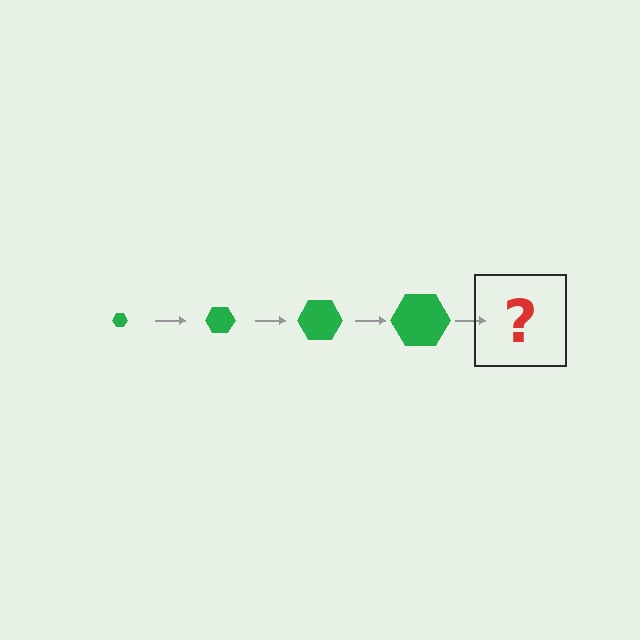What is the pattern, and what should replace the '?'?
The pattern is that the hexagon gets progressively larger each step. The '?' should be a green hexagon, larger than the previous one.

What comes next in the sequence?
The next element should be a green hexagon, larger than the previous one.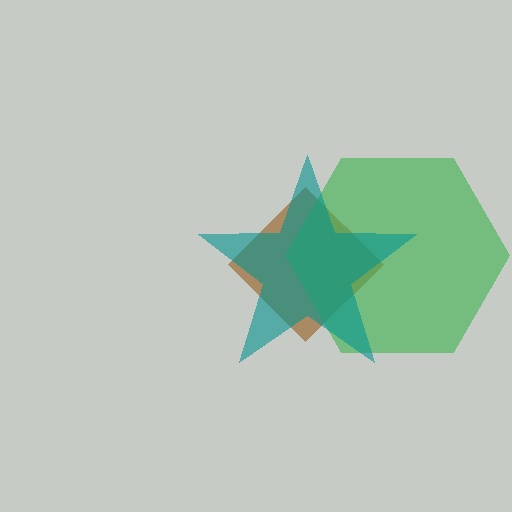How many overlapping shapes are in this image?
There are 3 overlapping shapes in the image.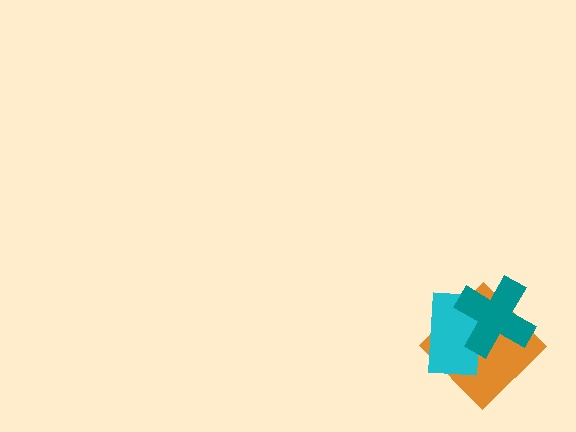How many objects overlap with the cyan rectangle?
2 objects overlap with the cyan rectangle.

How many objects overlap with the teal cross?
2 objects overlap with the teal cross.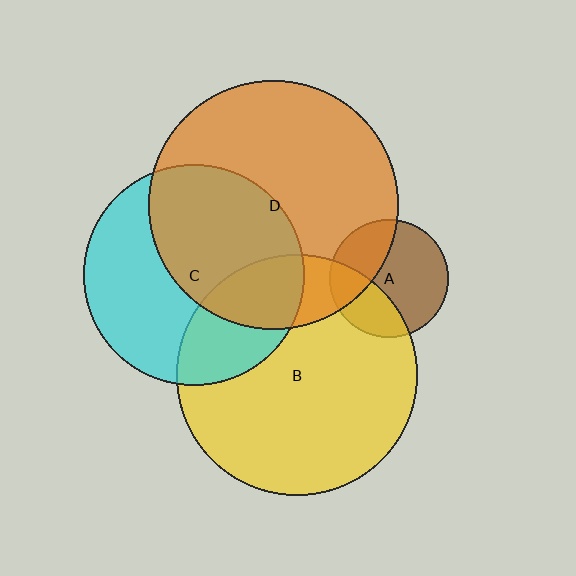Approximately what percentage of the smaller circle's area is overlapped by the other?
Approximately 50%.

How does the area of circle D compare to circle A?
Approximately 4.4 times.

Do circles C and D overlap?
Yes.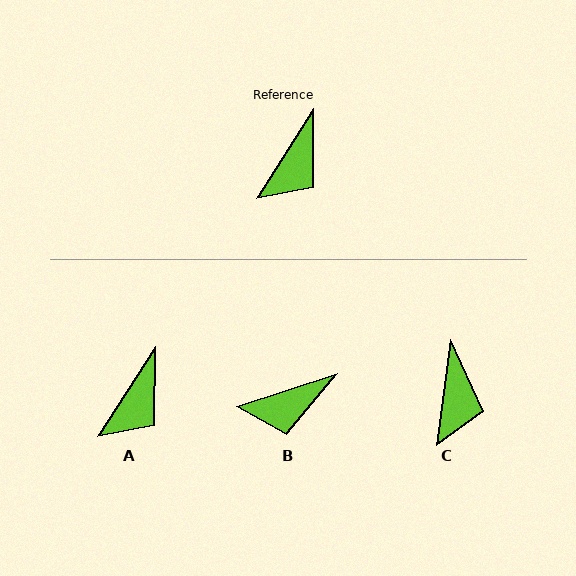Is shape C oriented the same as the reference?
No, it is off by about 25 degrees.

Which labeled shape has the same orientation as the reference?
A.